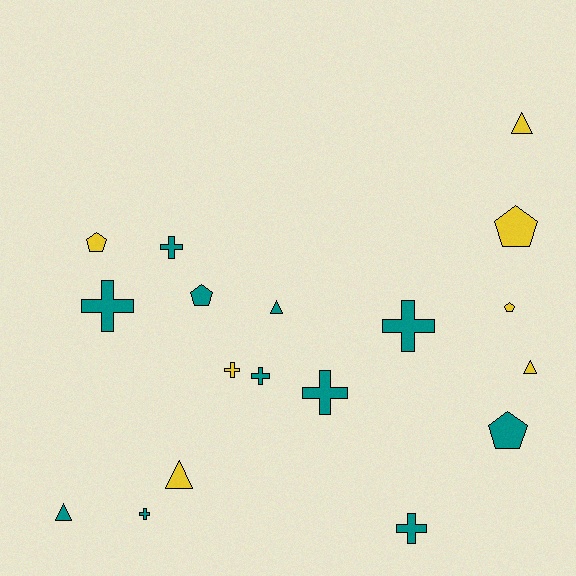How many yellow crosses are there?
There is 1 yellow cross.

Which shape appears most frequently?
Cross, with 8 objects.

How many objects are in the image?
There are 18 objects.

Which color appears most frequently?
Teal, with 11 objects.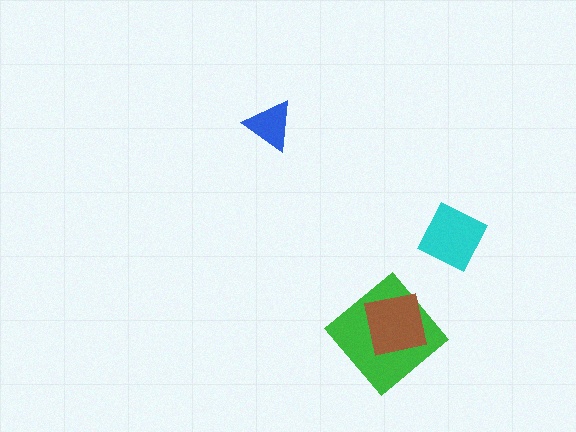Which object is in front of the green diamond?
The brown square is in front of the green diamond.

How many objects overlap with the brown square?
1 object overlaps with the brown square.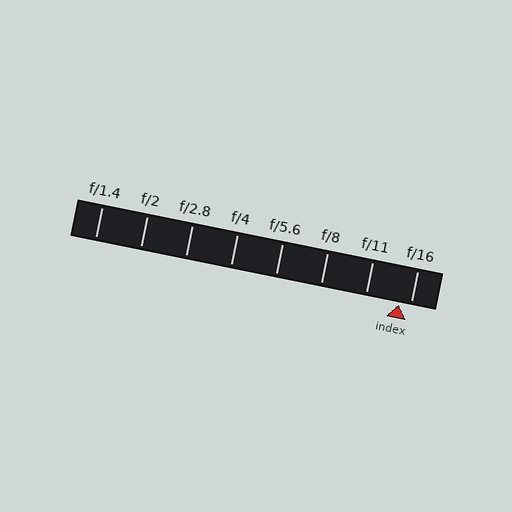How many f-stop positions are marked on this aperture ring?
There are 8 f-stop positions marked.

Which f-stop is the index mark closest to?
The index mark is closest to f/16.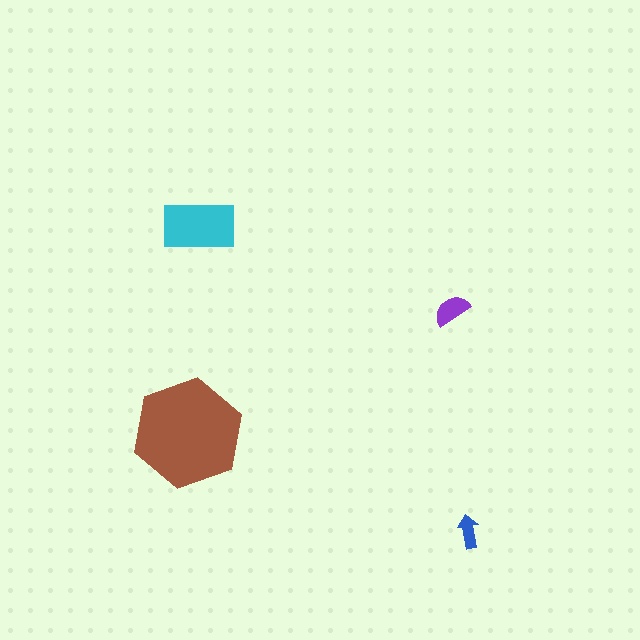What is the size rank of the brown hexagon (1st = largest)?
1st.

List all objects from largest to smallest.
The brown hexagon, the cyan rectangle, the purple semicircle, the blue arrow.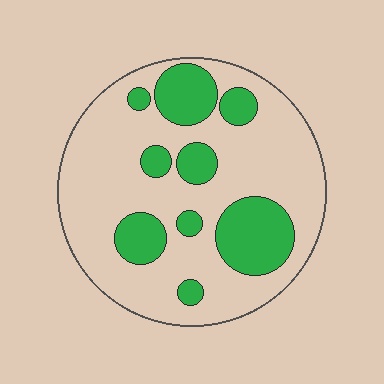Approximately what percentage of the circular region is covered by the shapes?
Approximately 25%.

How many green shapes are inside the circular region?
9.